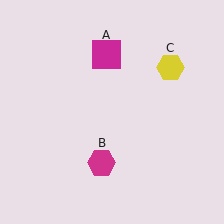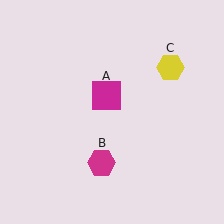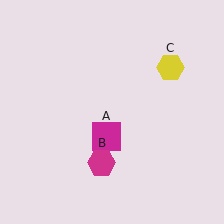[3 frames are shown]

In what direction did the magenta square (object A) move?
The magenta square (object A) moved down.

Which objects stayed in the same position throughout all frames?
Magenta hexagon (object B) and yellow hexagon (object C) remained stationary.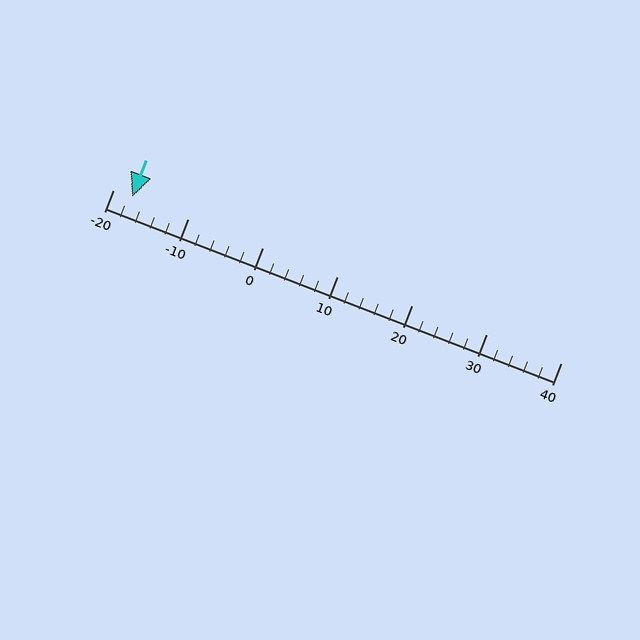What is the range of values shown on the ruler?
The ruler shows values from -20 to 40.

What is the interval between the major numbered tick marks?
The major tick marks are spaced 10 units apart.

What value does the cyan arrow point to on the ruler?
The cyan arrow points to approximately -17.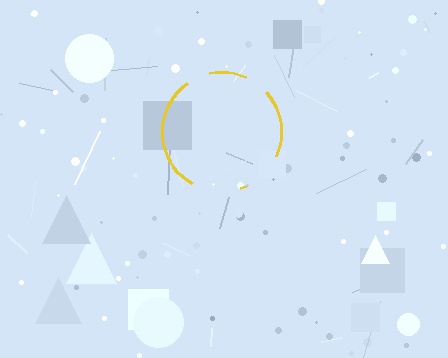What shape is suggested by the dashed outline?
The dashed outline suggests a circle.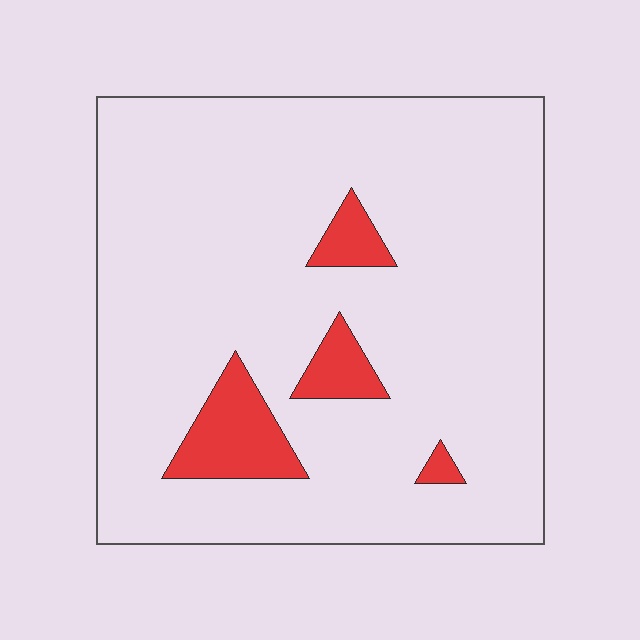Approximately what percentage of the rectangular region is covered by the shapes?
Approximately 10%.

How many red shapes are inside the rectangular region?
4.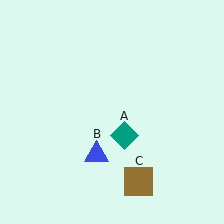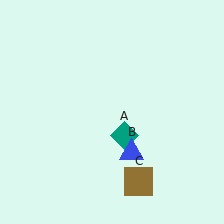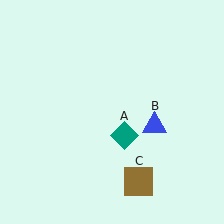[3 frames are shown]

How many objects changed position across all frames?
1 object changed position: blue triangle (object B).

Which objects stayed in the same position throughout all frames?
Teal diamond (object A) and brown square (object C) remained stationary.